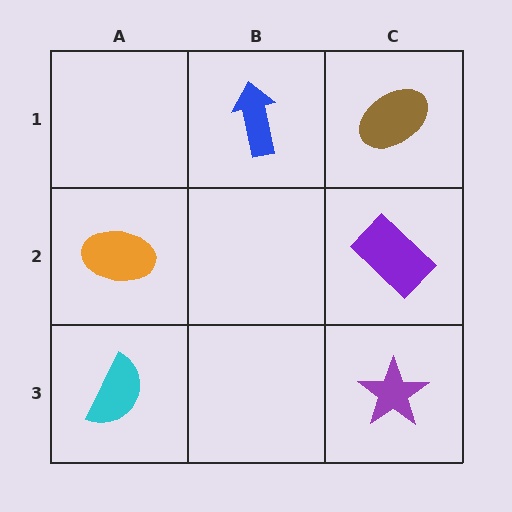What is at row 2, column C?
A purple rectangle.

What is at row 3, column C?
A purple star.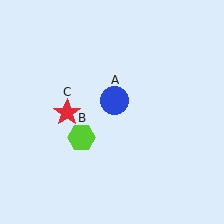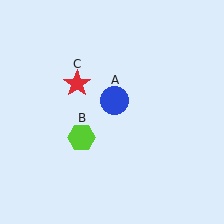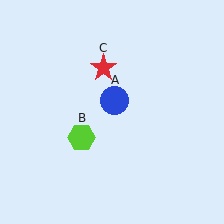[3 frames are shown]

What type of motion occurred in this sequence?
The red star (object C) rotated clockwise around the center of the scene.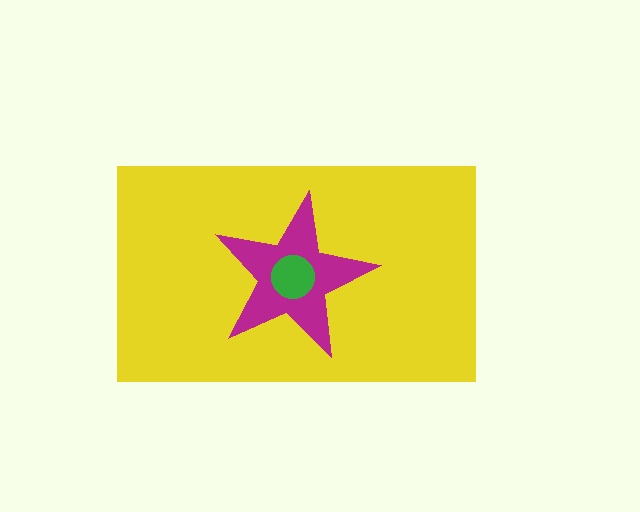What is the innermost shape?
The green circle.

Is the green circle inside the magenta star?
Yes.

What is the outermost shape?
The yellow rectangle.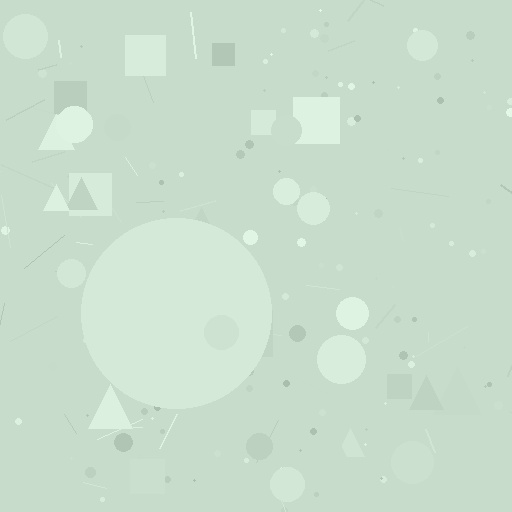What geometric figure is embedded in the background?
A circle is embedded in the background.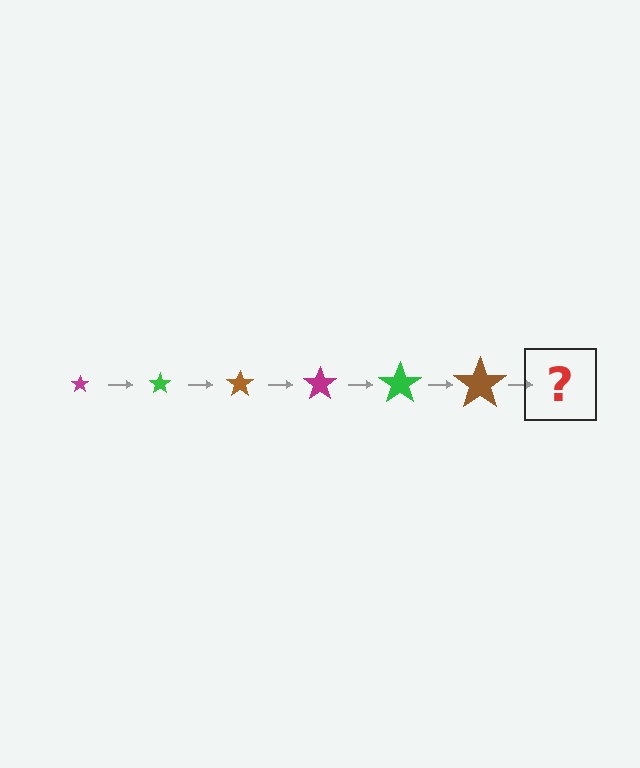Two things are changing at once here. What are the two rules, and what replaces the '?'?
The two rules are that the star grows larger each step and the color cycles through magenta, green, and brown. The '?' should be a magenta star, larger than the previous one.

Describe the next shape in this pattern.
It should be a magenta star, larger than the previous one.